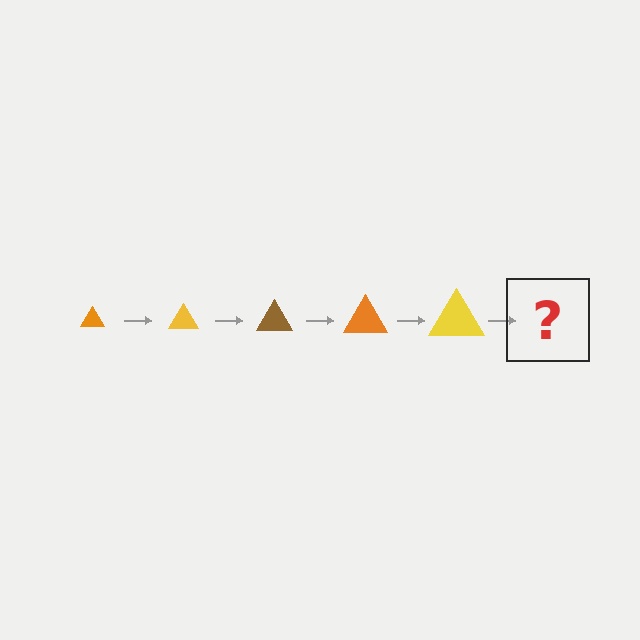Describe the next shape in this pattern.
It should be a brown triangle, larger than the previous one.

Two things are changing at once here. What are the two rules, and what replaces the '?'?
The two rules are that the triangle grows larger each step and the color cycles through orange, yellow, and brown. The '?' should be a brown triangle, larger than the previous one.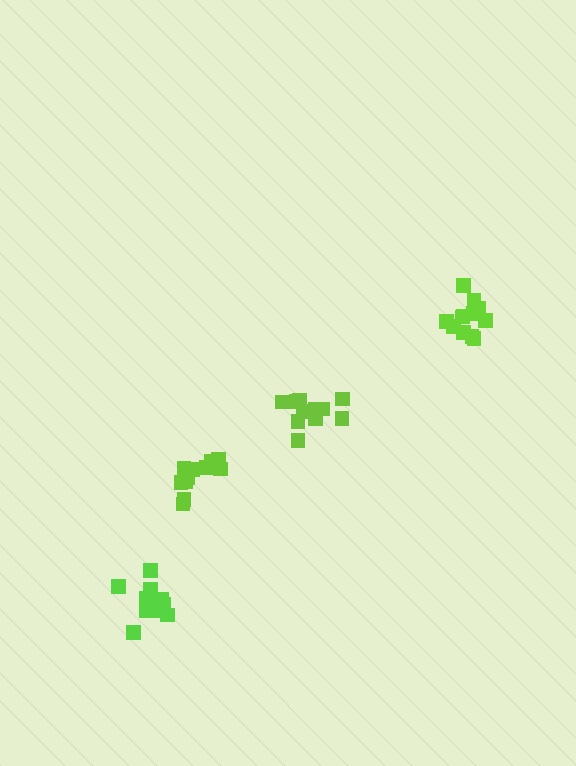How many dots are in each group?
Group 1: 12 dots, Group 2: 12 dots, Group 3: 14 dots, Group 4: 12 dots (50 total).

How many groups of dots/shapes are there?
There are 4 groups.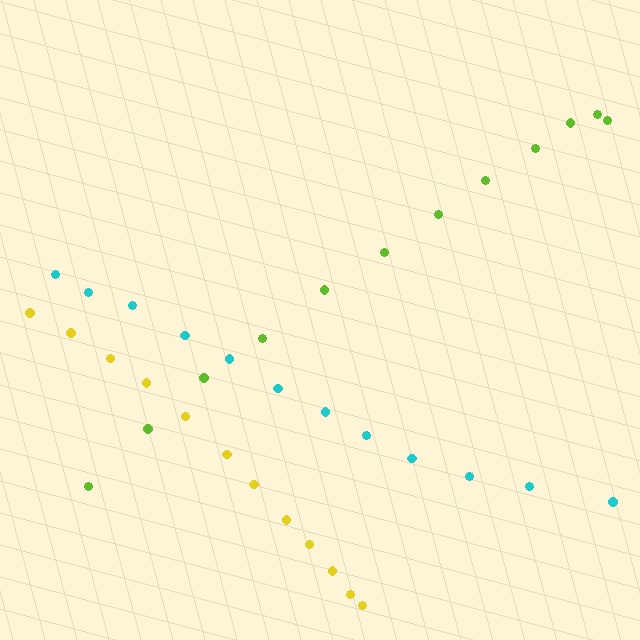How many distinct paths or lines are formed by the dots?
There are 3 distinct paths.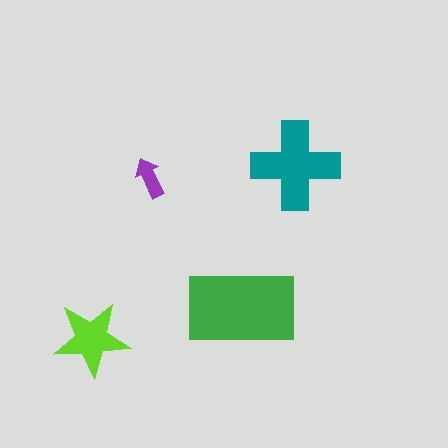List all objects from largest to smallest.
The green rectangle, the teal cross, the lime star, the purple arrow.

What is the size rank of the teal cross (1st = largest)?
2nd.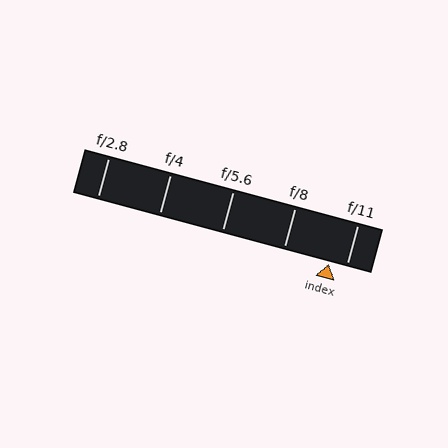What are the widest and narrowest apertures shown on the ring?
The widest aperture shown is f/2.8 and the narrowest is f/11.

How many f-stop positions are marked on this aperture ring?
There are 5 f-stop positions marked.